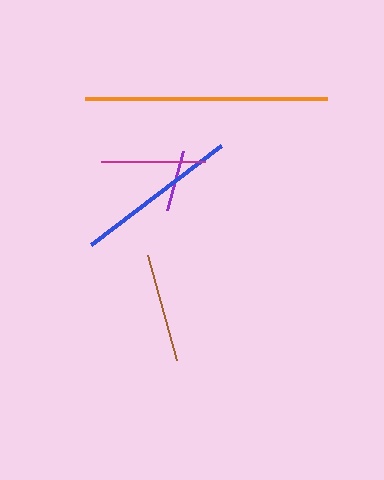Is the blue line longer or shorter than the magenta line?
The blue line is longer than the magenta line.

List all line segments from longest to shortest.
From longest to shortest: orange, blue, brown, magenta, purple.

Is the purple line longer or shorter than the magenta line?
The magenta line is longer than the purple line.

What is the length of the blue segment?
The blue segment is approximately 163 pixels long.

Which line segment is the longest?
The orange line is the longest at approximately 241 pixels.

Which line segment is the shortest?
The purple line is the shortest at approximately 61 pixels.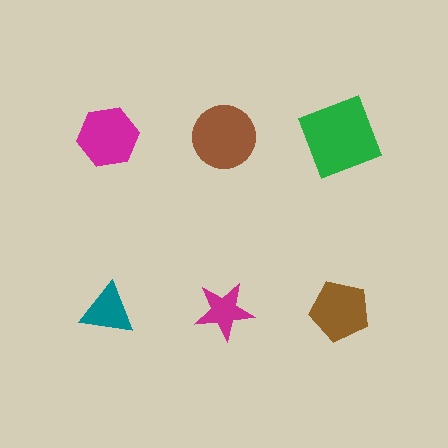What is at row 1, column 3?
A green square.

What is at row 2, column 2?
A magenta star.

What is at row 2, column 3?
A brown pentagon.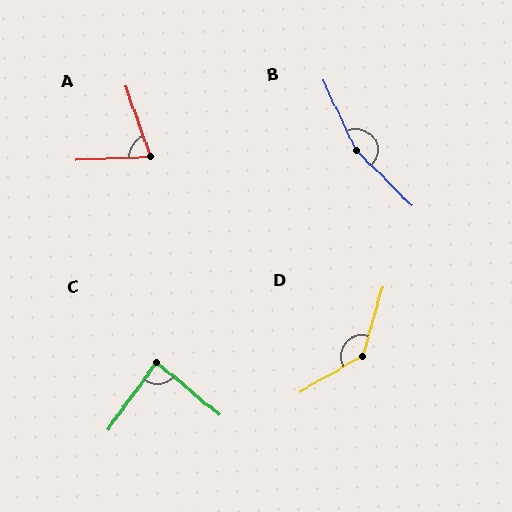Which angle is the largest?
B, at approximately 160 degrees.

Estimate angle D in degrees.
Approximately 136 degrees.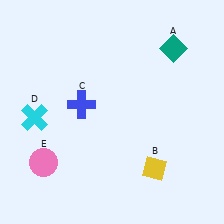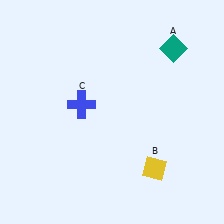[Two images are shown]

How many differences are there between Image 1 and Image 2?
There are 2 differences between the two images.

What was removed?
The pink circle (E), the cyan cross (D) were removed in Image 2.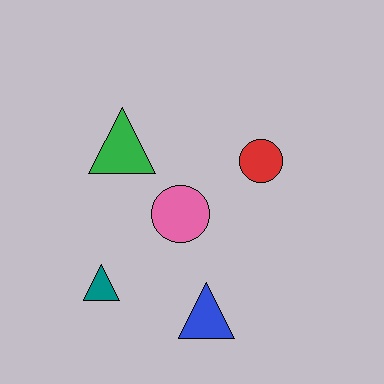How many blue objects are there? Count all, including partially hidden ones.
There is 1 blue object.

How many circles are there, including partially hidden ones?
There are 2 circles.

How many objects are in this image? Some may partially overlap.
There are 5 objects.